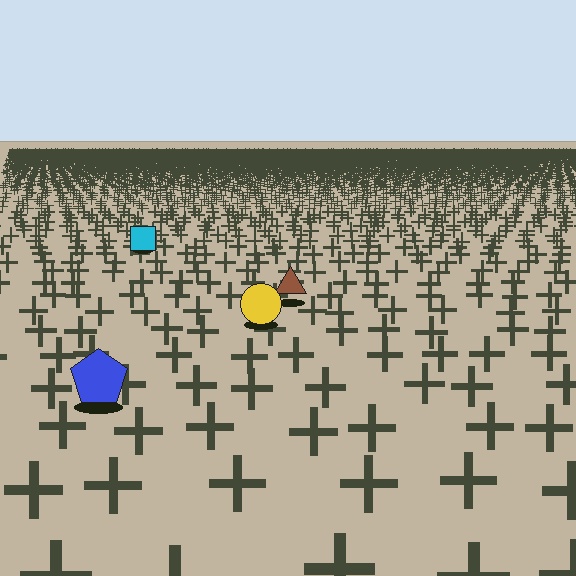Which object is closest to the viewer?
The blue pentagon is closest. The texture marks near it are larger and more spread out.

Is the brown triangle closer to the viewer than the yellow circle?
No. The yellow circle is closer — you can tell from the texture gradient: the ground texture is coarser near it.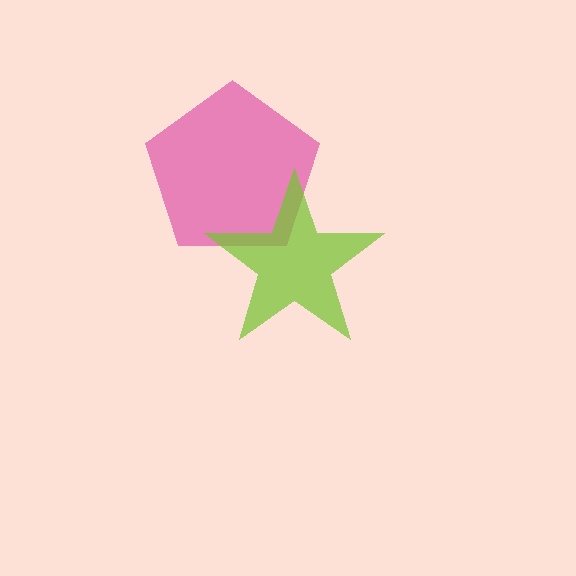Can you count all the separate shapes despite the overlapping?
Yes, there are 2 separate shapes.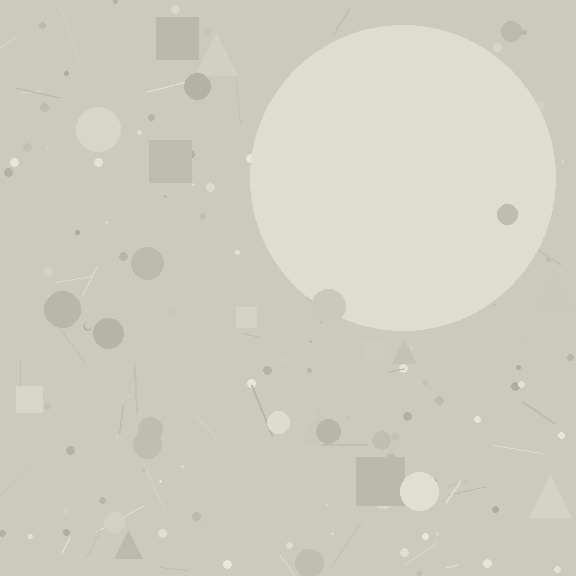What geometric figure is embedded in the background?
A circle is embedded in the background.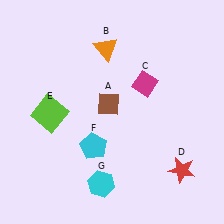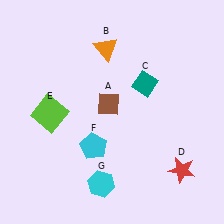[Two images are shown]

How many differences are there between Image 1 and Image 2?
There is 1 difference between the two images.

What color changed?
The diamond (C) changed from magenta in Image 1 to teal in Image 2.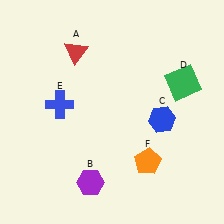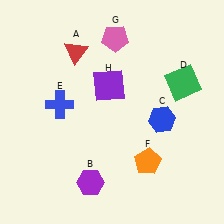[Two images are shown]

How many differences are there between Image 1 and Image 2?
There are 2 differences between the two images.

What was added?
A pink pentagon (G), a purple square (H) were added in Image 2.